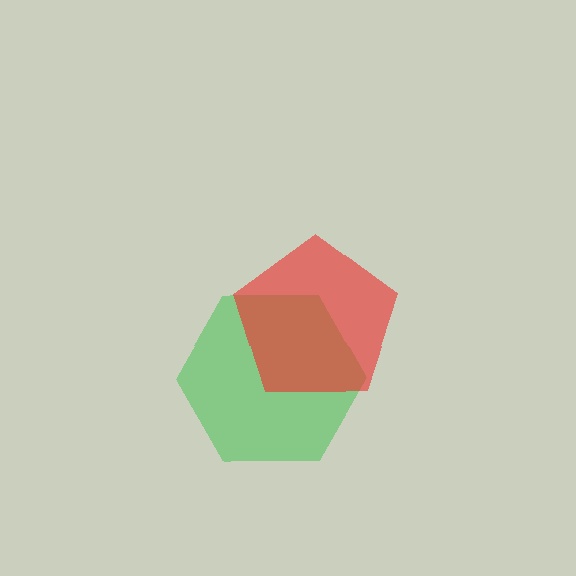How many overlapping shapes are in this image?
There are 2 overlapping shapes in the image.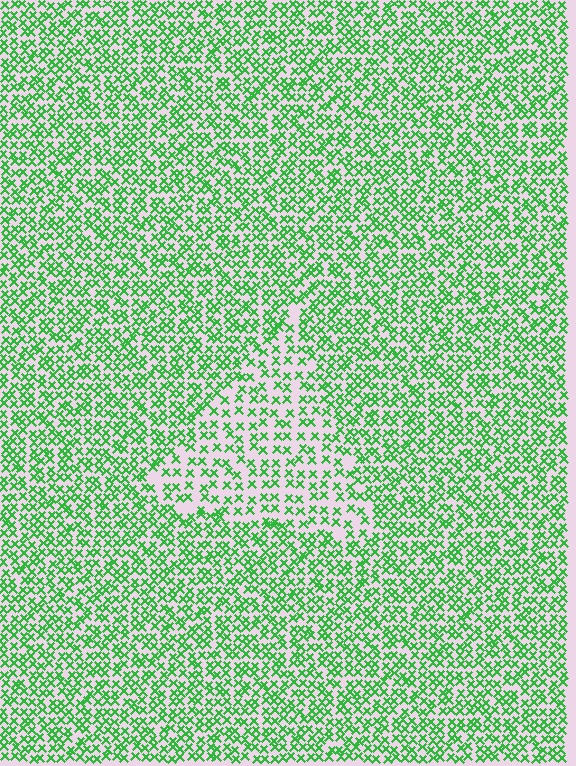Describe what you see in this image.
The image contains small green elements arranged at two different densities. A triangle-shaped region is visible where the elements are less densely packed than the surrounding area.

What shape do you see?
I see a triangle.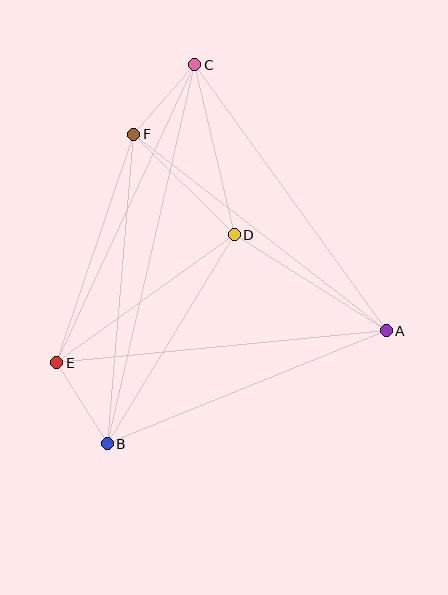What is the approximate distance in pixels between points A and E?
The distance between A and E is approximately 331 pixels.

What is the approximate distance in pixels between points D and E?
The distance between D and E is approximately 219 pixels.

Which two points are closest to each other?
Points C and F are closest to each other.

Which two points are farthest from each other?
Points B and C are farthest from each other.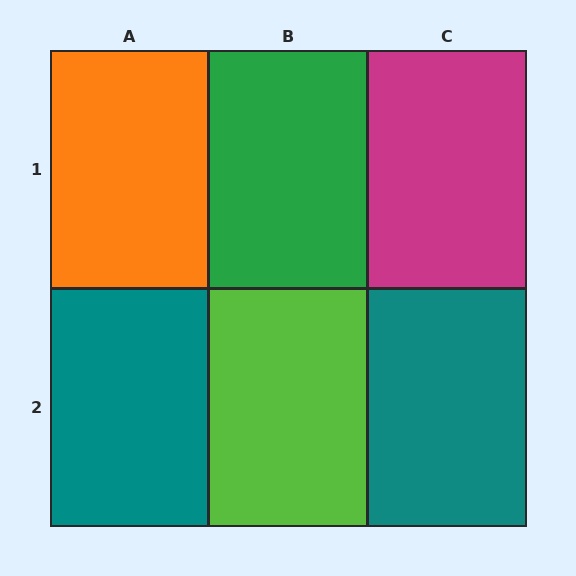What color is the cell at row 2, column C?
Teal.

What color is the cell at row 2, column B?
Lime.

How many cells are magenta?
1 cell is magenta.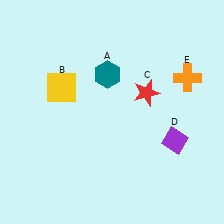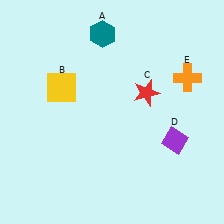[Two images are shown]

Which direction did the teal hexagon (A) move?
The teal hexagon (A) moved up.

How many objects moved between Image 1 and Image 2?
1 object moved between the two images.